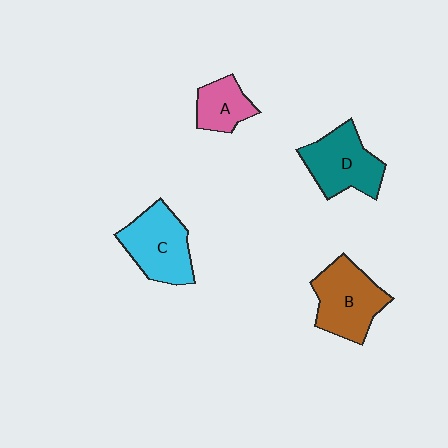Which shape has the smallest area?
Shape A (pink).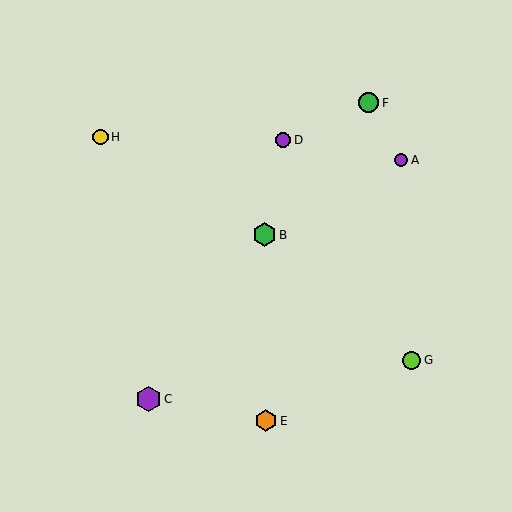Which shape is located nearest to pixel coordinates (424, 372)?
The lime circle (labeled G) at (412, 360) is nearest to that location.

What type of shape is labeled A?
Shape A is a purple circle.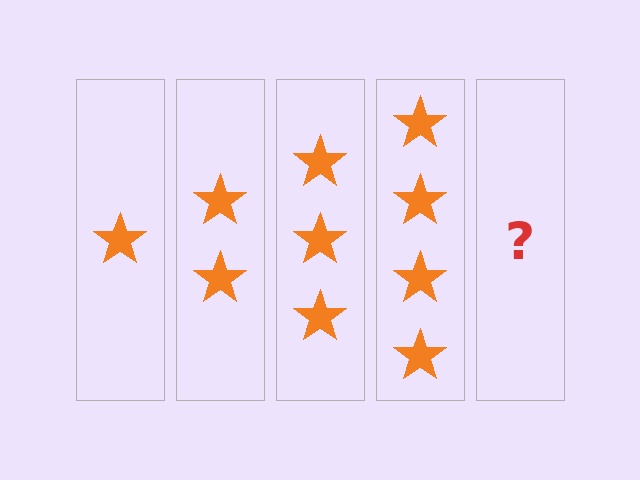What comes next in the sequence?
The next element should be 5 stars.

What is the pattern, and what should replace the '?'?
The pattern is that each step adds one more star. The '?' should be 5 stars.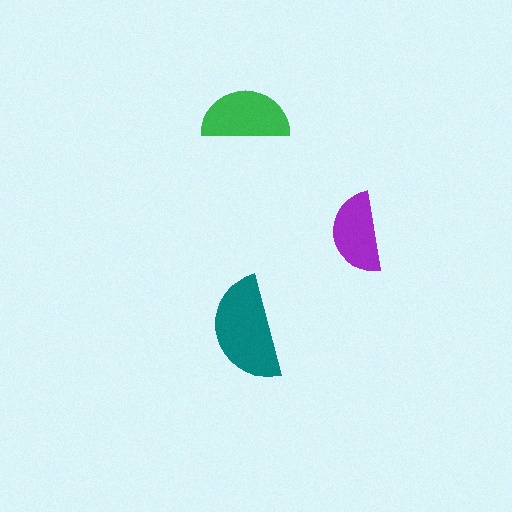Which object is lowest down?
The teal semicircle is bottommost.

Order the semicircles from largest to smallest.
the teal one, the green one, the purple one.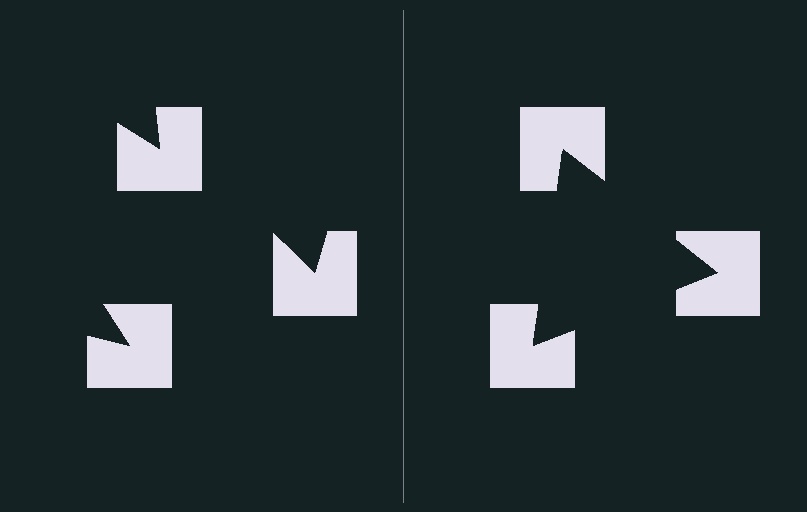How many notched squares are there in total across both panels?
6 — 3 on each side.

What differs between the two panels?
The notched squares are positioned identically on both sides; only the wedge orientations differ. On the right they align to a triangle; on the left they are misaligned.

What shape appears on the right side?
An illusory triangle.